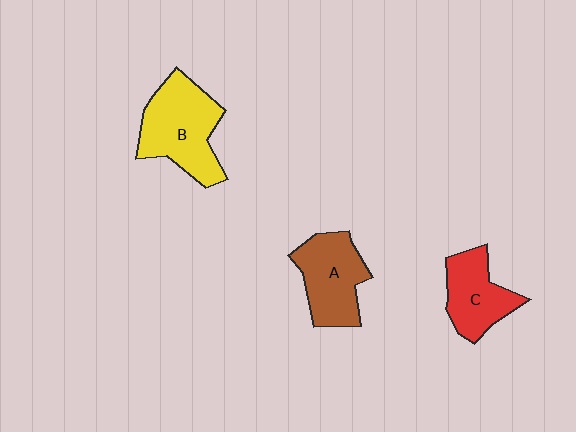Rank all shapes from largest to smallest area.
From largest to smallest: B (yellow), A (brown), C (red).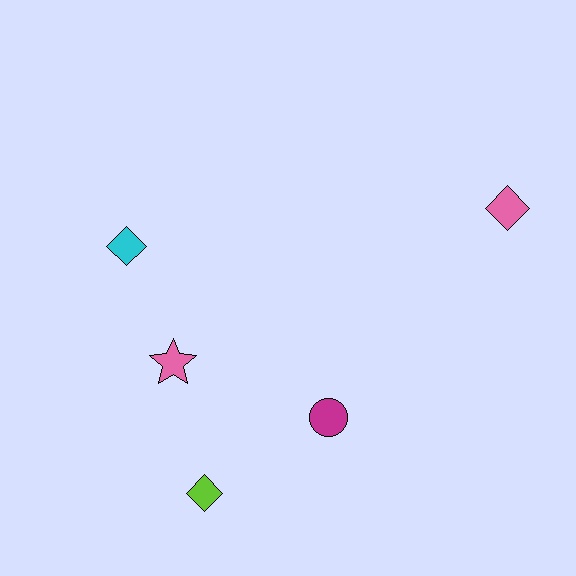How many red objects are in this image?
There are no red objects.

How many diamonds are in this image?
There are 3 diamonds.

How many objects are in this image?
There are 5 objects.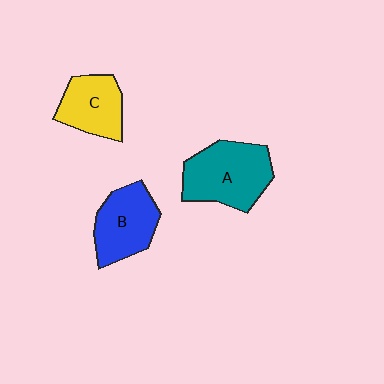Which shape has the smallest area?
Shape C (yellow).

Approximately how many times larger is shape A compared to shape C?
Approximately 1.4 times.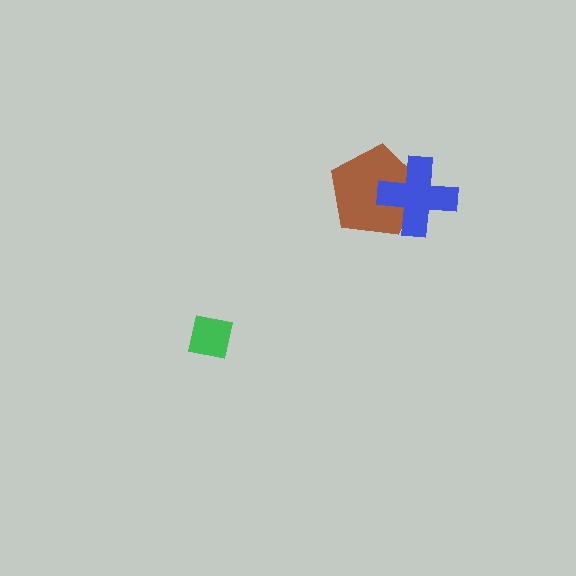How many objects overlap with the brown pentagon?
1 object overlaps with the brown pentagon.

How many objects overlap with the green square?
0 objects overlap with the green square.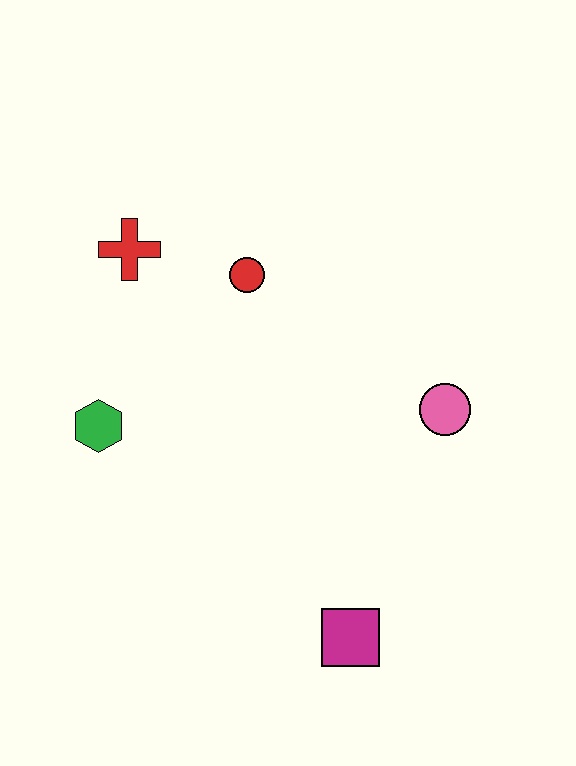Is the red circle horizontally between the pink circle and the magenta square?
No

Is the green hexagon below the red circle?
Yes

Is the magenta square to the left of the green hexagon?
No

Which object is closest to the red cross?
The red circle is closest to the red cross.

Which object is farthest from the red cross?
The magenta square is farthest from the red cross.